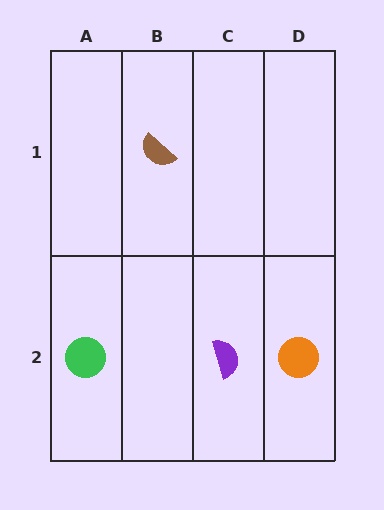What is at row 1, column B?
A brown semicircle.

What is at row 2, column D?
An orange circle.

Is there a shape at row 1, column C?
No, that cell is empty.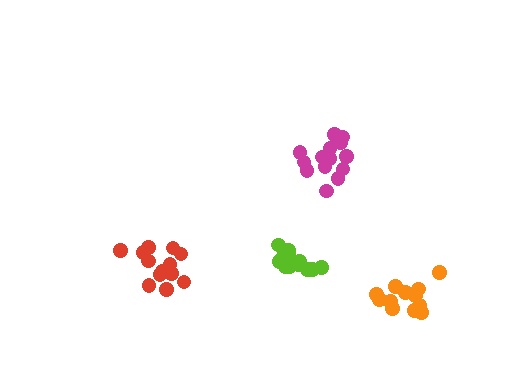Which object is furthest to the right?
The orange cluster is rightmost.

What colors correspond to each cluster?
The clusters are colored: magenta, lime, red, orange.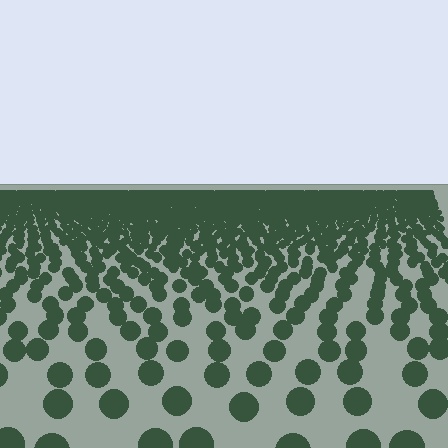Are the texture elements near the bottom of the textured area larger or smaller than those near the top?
Larger. Near the bottom, elements are closer to the viewer and appear at a bigger on-screen size.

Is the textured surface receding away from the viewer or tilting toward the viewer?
The surface is receding away from the viewer. Texture elements get smaller and denser toward the top.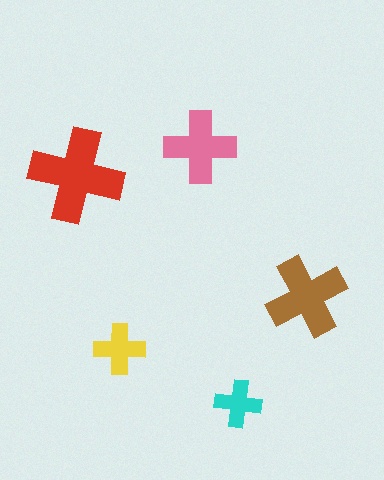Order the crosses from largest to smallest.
the red one, the brown one, the pink one, the yellow one, the cyan one.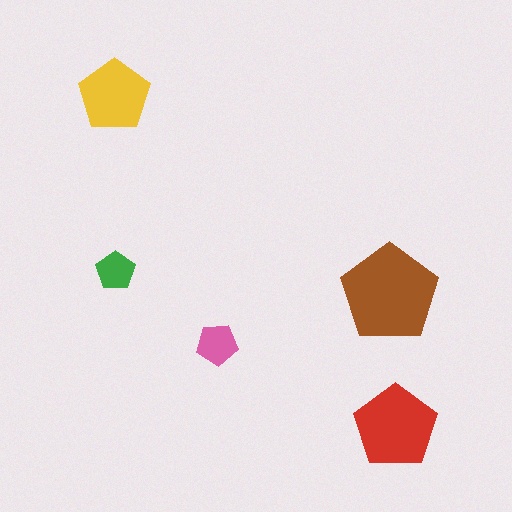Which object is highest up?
The yellow pentagon is topmost.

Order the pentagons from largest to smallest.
the brown one, the red one, the yellow one, the pink one, the green one.